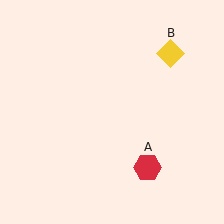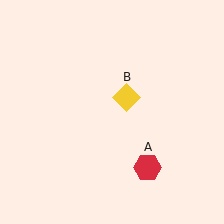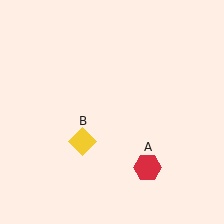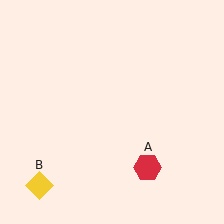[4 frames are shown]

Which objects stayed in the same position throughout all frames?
Red hexagon (object A) remained stationary.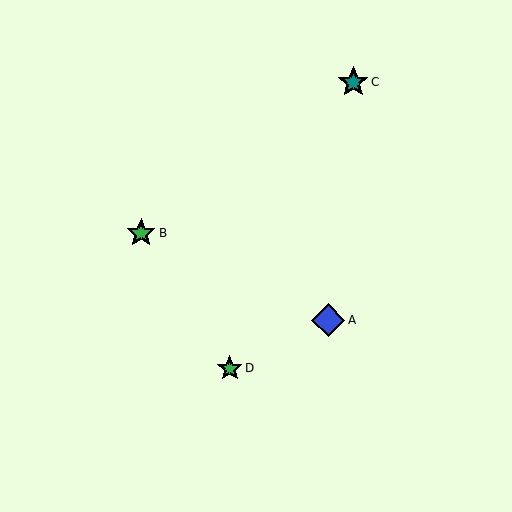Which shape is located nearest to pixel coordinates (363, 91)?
The teal star (labeled C) at (353, 82) is nearest to that location.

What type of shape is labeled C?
Shape C is a teal star.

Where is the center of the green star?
The center of the green star is at (141, 233).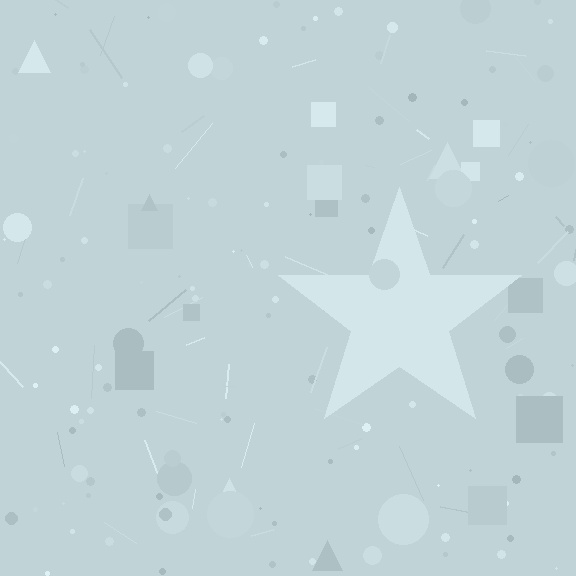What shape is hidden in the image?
A star is hidden in the image.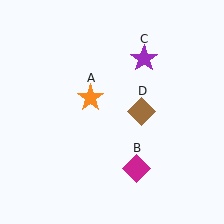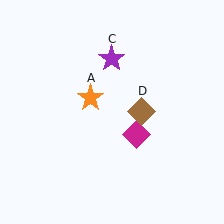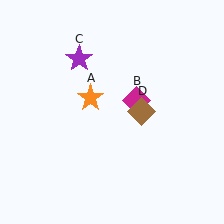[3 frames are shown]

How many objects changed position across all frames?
2 objects changed position: magenta diamond (object B), purple star (object C).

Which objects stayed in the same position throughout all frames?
Orange star (object A) and brown diamond (object D) remained stationary.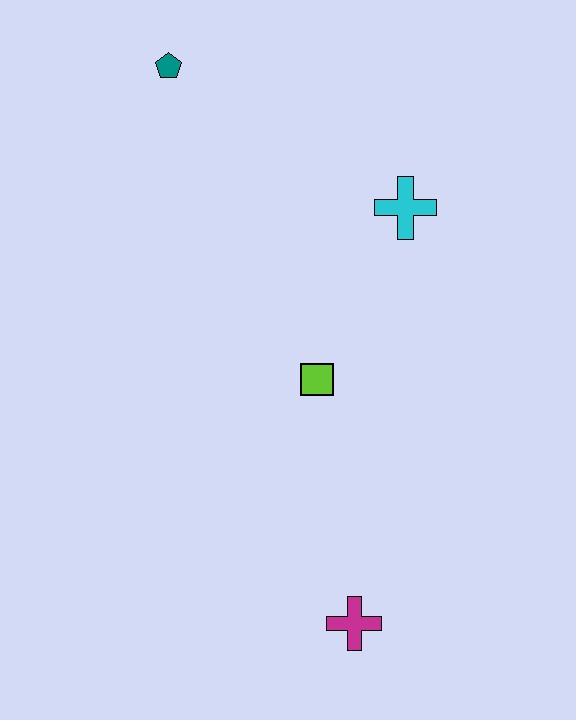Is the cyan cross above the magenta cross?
Yes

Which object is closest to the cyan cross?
The lime square is closest to the cyan cross.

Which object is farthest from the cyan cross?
The magenta cross is farthest from the cyan cross.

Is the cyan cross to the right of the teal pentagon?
Yes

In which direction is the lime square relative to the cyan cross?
The lime square is below the cyan cross.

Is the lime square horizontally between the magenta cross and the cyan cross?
No